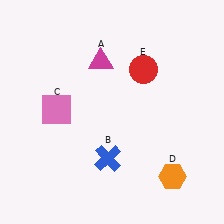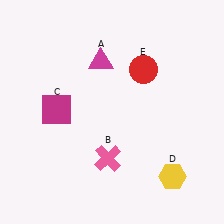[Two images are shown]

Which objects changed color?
B changed from blue to pink. C changed from pink to magenta. D changed from orange to yellow.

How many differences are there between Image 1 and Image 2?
There are 3 differences between the two images.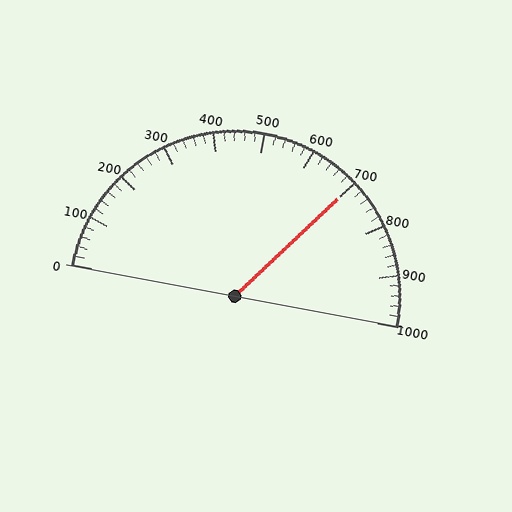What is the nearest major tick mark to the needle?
The nearest major tick mark is 700.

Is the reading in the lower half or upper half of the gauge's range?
The reading is in the upper half of the range (0 to 1000).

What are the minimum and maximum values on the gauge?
The gauge ranges from 0 to 1000.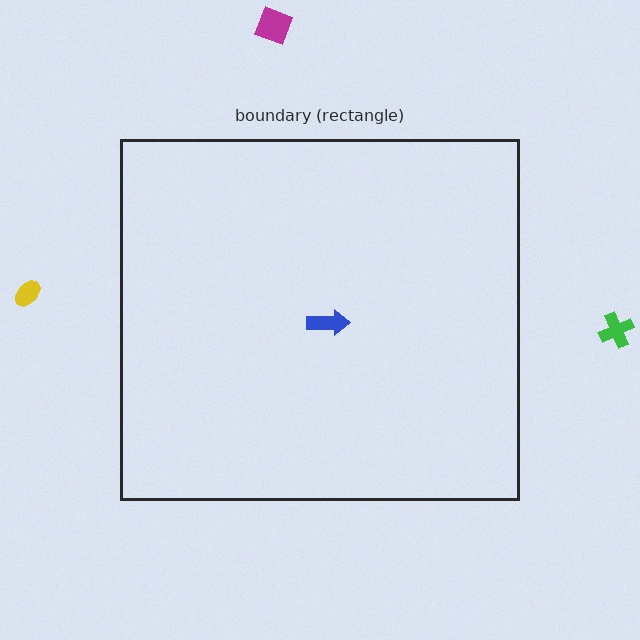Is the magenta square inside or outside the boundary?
Outside.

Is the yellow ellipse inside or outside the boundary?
Outside.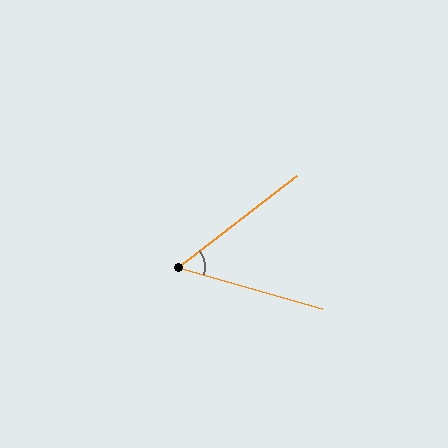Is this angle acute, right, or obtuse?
It is acute.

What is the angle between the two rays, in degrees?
Approximately 53 degrees.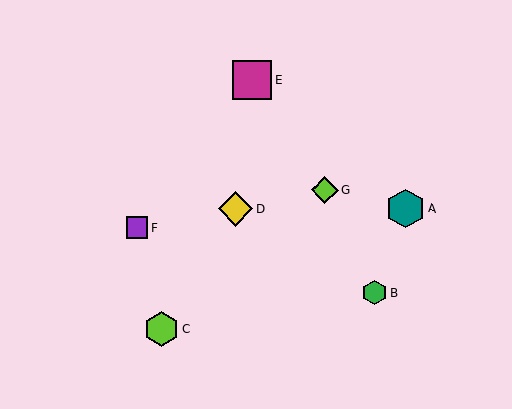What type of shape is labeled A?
Shape A is a teal hexagon.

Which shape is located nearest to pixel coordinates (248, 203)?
The yellow diamond (labeled D) at (235, 209) is nearest to that location.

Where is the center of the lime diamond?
The center of the lime diamond is at (325, 190).